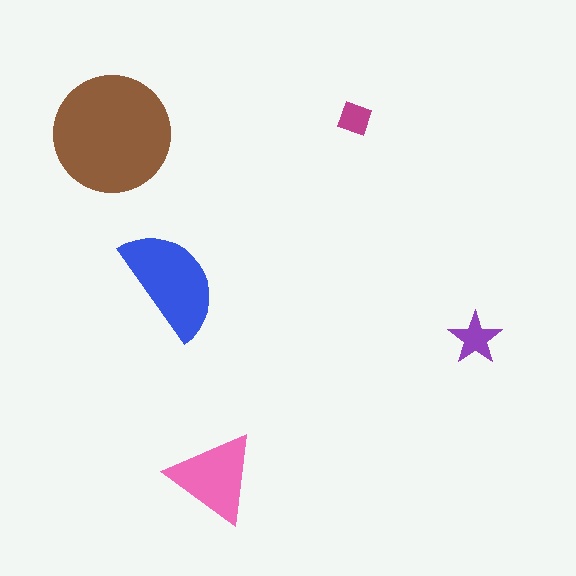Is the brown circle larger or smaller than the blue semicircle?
Larger.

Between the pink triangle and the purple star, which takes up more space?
The pink triangle.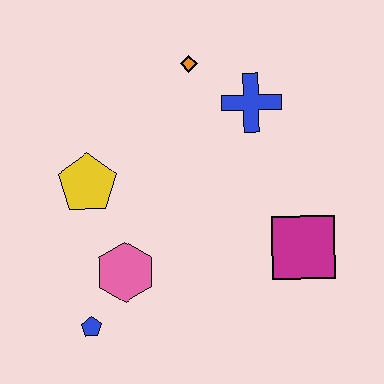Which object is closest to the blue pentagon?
The pink hexagon is closest to the blue pentagon.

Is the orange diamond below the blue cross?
No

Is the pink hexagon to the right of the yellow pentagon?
Yes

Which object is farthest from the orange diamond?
The blue pentagon is farthest from the orange diamond.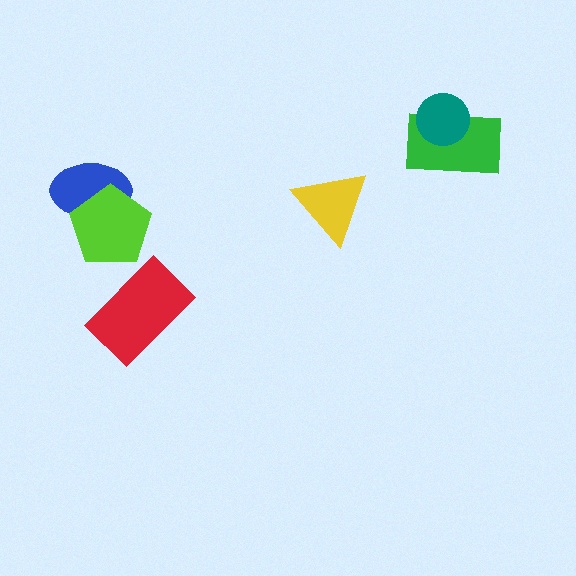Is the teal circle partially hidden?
No, no other shape covers it.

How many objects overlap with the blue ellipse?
1 object overlaps with the blue ellipse.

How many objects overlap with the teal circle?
1 object overlaps with the teal circle.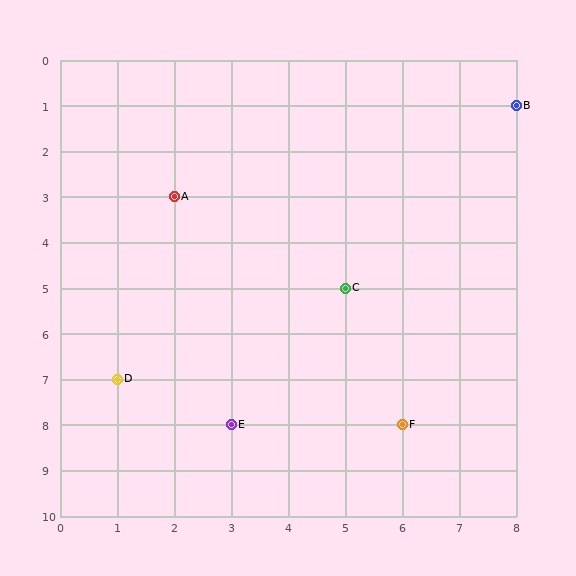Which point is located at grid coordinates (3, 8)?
Point E is at (3, 8).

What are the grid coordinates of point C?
Point C is at grid coordinates (5, 5).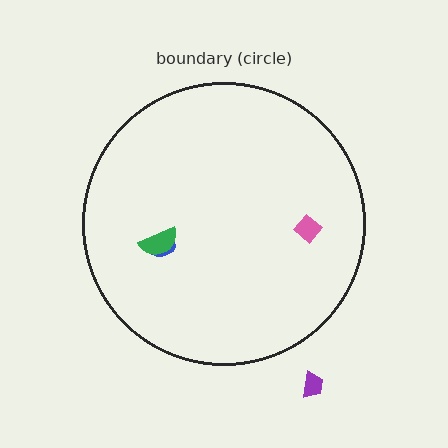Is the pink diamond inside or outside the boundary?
Inside.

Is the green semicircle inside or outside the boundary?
Inside.